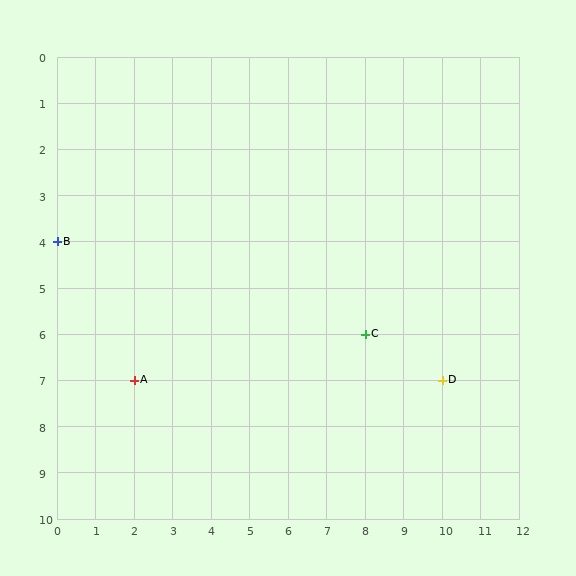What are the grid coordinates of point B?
Point B is at grid coordinates (0, 4).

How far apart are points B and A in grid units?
Points B and A are 2 columns and 3 rows apart (about 3.6 grid units diagonally).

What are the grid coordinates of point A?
Point A is at grid coordinates (2, 7).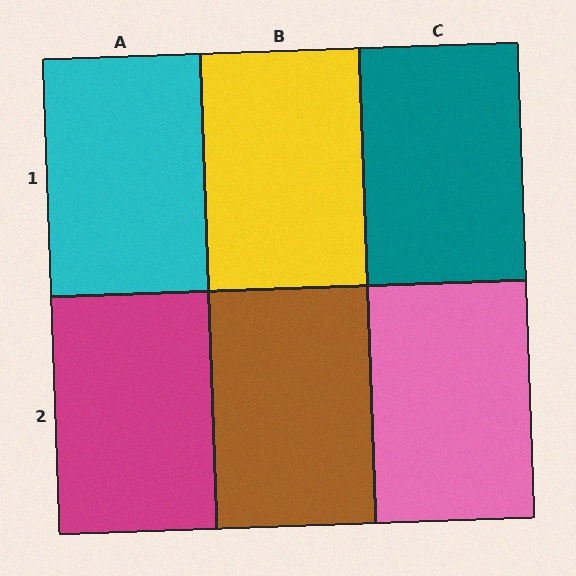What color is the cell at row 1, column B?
Yellow.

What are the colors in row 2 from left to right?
Magenta, brown, pink.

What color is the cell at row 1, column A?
Cyan.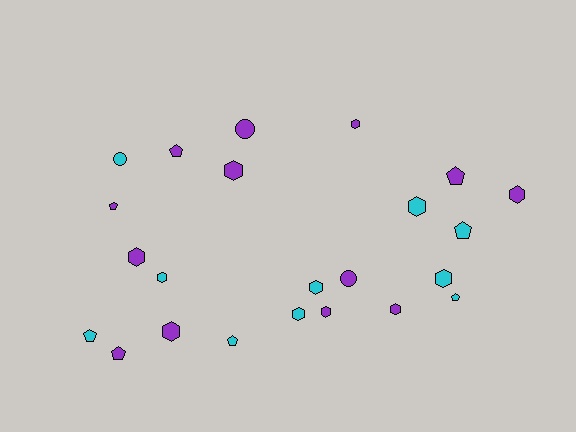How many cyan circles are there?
There is 1 cyan circle.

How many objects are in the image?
There are 23 objects.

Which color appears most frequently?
Purple, with 13 objects.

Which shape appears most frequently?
Hexagon, with 12 objects.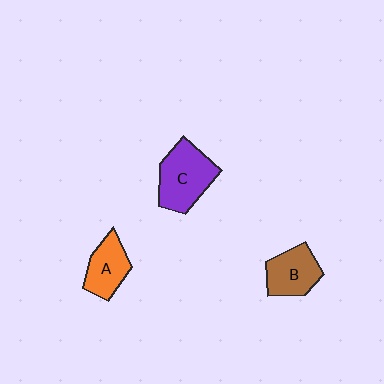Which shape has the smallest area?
Shape A (orange).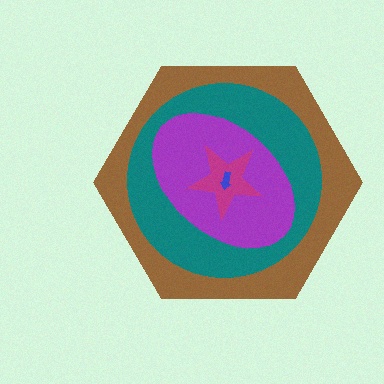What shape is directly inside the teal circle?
The purple ellipse.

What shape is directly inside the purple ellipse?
The magenta star.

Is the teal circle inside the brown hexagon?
Yes.